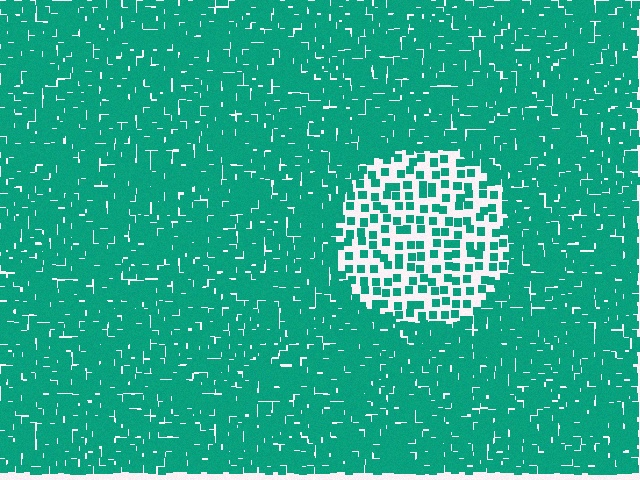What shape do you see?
I see a circle.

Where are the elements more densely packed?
The elements are more densely packed outside the circle boundary.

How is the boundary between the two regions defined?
The boundary is defined by a change in element density (approximately 2.8x ratio). All elements are the same color, size, and shape.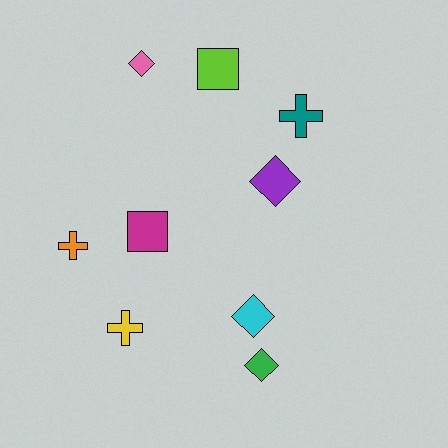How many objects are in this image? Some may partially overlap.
There are 9 objects.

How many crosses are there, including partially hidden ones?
There are 3 crosses.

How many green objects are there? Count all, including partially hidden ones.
There is 1 green object.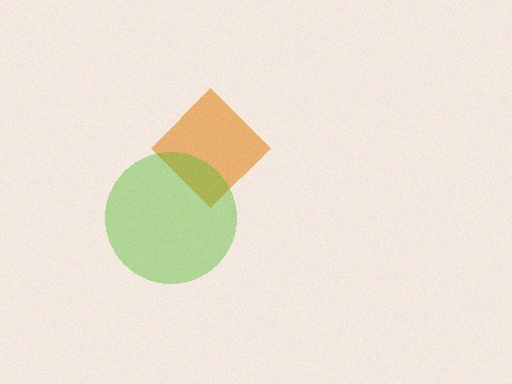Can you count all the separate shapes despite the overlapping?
Yes, there are 2 separate shapes.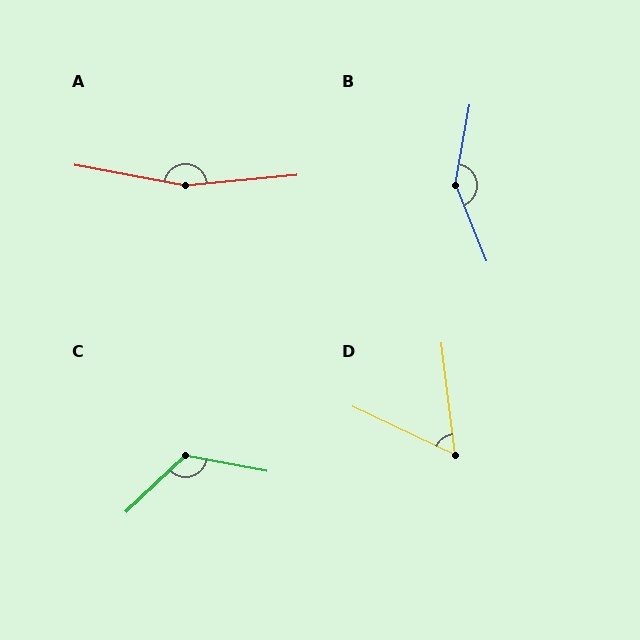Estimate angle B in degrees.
Approximately 148 degrees.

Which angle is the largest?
A, at approximately 164 degrees.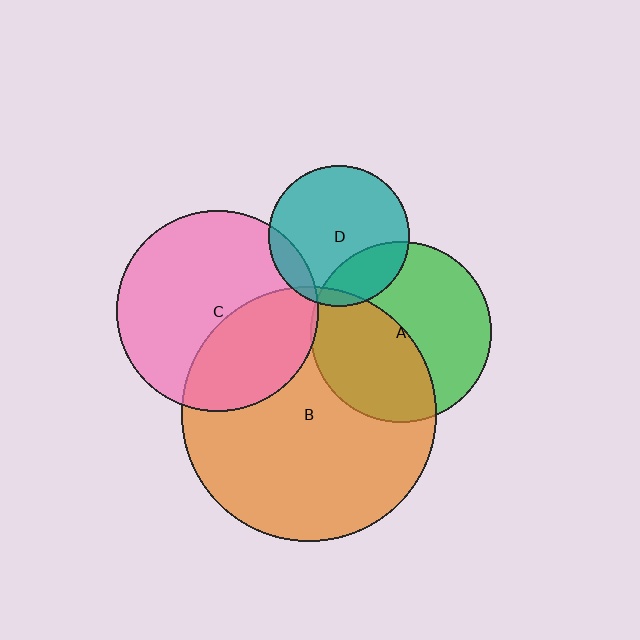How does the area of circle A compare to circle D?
Approximately 1.7 times.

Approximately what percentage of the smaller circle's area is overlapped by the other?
Approximately 25%.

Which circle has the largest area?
Circle B (orange).